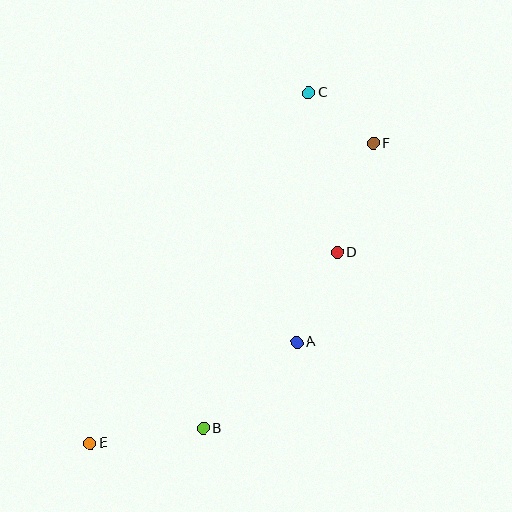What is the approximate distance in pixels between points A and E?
The distance between A and E is approximately 230 pixels.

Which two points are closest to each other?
Points C and F are closest to each other.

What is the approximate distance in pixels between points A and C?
The distance between A and C is approximately 250 pixels.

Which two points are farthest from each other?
Points C and E are farthest from each other.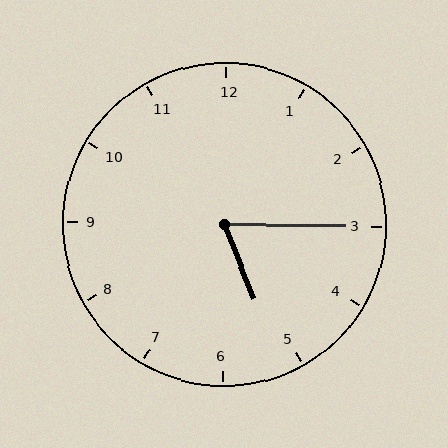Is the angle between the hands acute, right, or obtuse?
It is acute.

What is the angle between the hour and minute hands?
Approximately 68 degrees.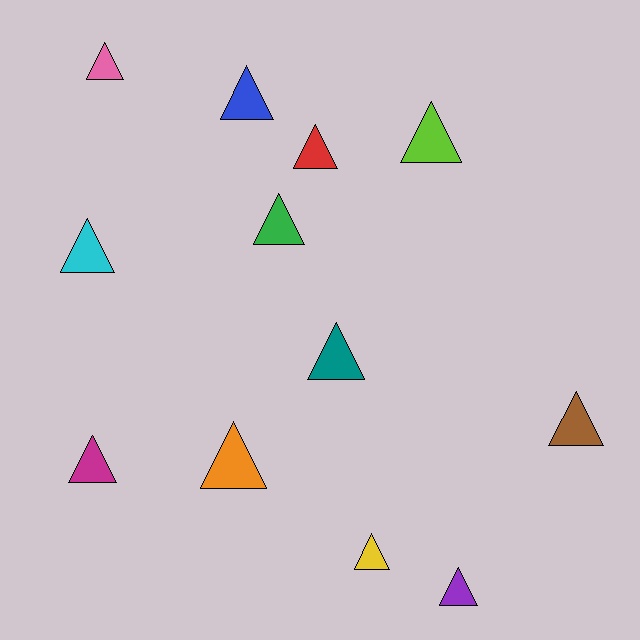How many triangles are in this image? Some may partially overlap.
There are 12 triangles.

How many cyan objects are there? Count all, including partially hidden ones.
There is 1 cyan object.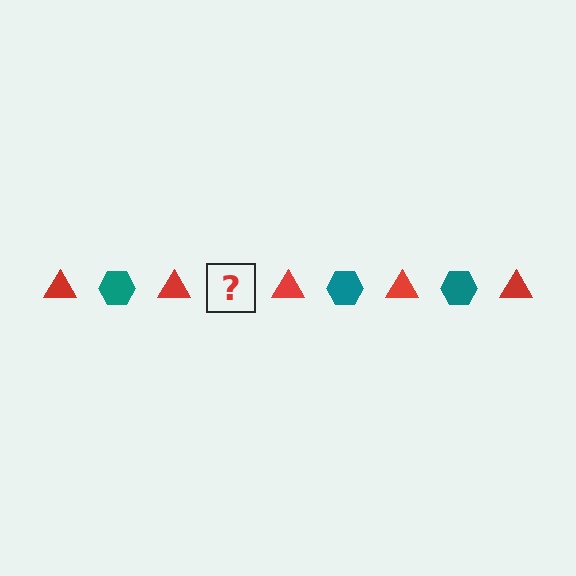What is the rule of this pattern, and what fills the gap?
The rule is that the pattern alternates between red triangle and teal hexagon. The gap should be filled with a teal hexagon.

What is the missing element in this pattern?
The missing element is a teal hexagon.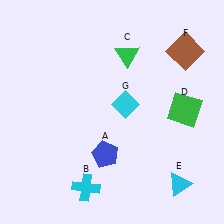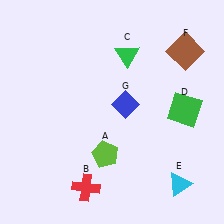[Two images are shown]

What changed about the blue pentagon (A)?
In Image 1, A is blue. In Image 2, it changed to lime.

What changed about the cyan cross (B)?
In Image 1, B is cyan. In Image 2, it changed to red.